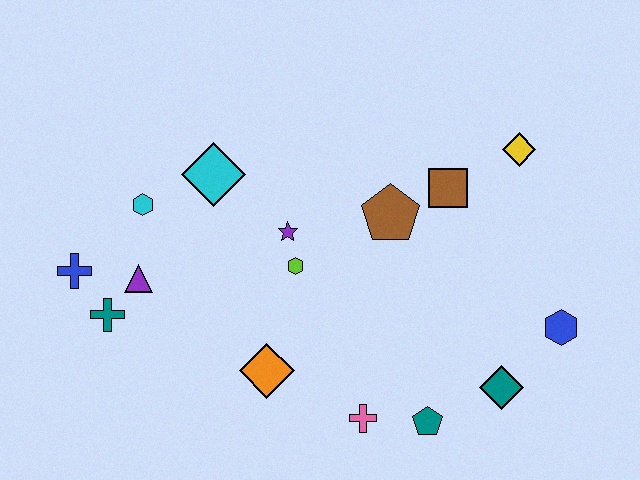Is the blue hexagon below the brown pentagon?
Yes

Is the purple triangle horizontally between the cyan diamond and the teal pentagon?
No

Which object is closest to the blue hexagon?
The teal diamond is closest to the blue hexagon.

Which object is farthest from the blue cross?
The blue hexagon is farthest from the blue cross.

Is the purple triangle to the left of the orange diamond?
Yes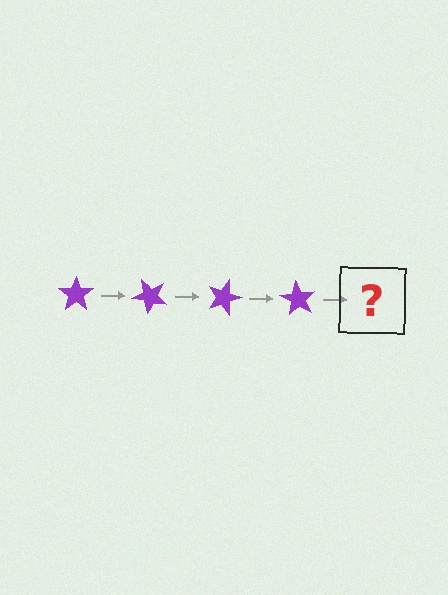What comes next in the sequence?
The next element should be a purple star rotated 180 degrees.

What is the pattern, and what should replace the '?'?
The pattern is that the star rotates 45 degrees each step. The '?' should be a purple star rotated 180 degrees.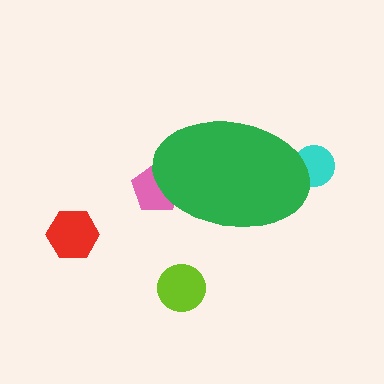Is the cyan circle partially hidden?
Yes, the cyan circle is partially hidden behind the green ellipse.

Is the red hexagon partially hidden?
No, the red hexagon is fully visible.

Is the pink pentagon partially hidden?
Yes, the pink pentagon is partially hidden behind the green ellipse.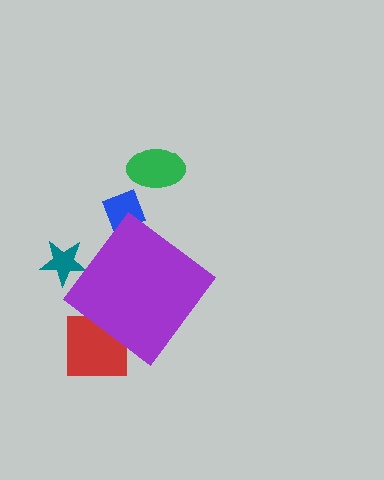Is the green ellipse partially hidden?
No, the green ellipse is fully visible.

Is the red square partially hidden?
Yes, the red square is partially hidden behind the purple diamond.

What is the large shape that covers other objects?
A purple diamond.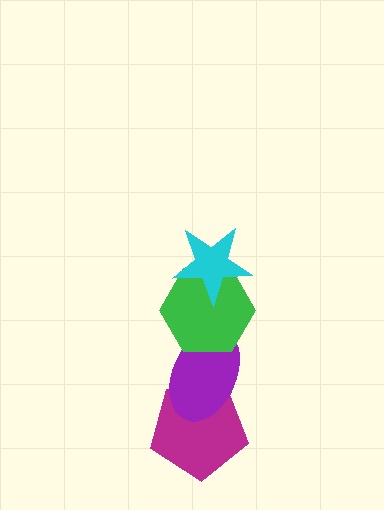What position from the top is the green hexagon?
The green hexagon is 2nd from the top.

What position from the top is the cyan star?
The cyan star is 1st from the top.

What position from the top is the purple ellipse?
The purple ellipse is 3rd from the top.